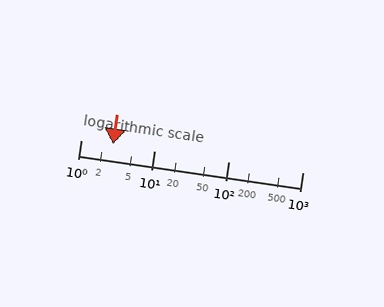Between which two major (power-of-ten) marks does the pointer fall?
The pointer is between 1 and 10.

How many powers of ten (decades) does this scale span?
The scale spans 3 decades, from 1 to 1000.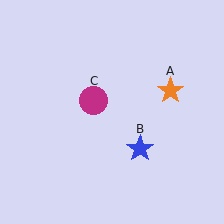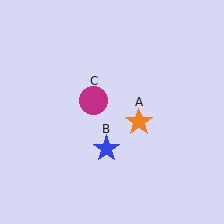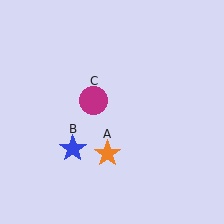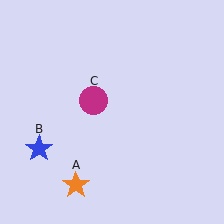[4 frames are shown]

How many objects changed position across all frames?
2 objects changed position: orange star (object A), blue star (object B).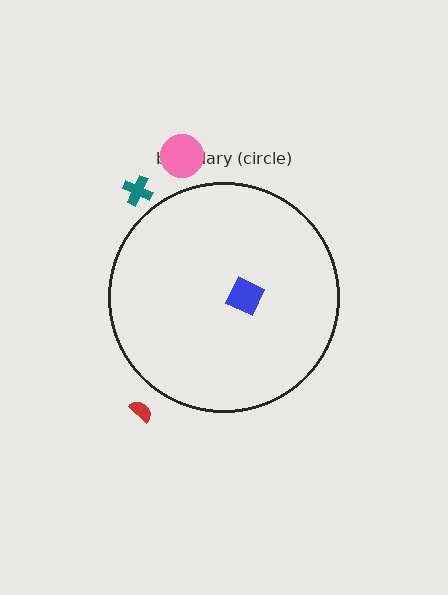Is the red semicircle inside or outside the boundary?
Outside.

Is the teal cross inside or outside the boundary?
Outside.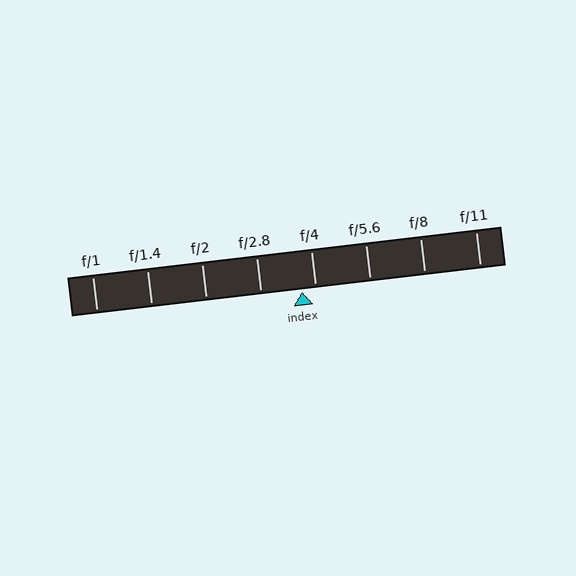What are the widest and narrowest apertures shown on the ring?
The widest aperture shown is f/1 and the narrowest is f/11.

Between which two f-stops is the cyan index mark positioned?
The index mark is between f/2.8 and f/4.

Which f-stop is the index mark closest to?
The index mark is closest to f/4.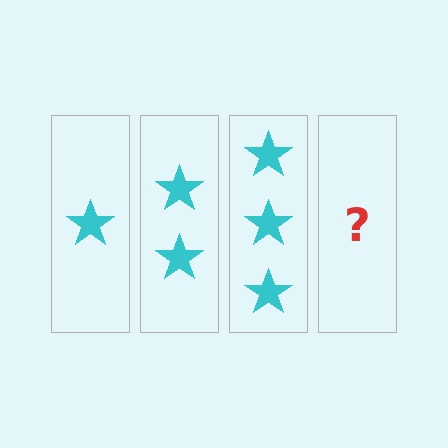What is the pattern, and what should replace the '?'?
The pattern is that each step adds one more star. The '?' should be 4 stars.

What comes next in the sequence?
The next element should be 4 stars.